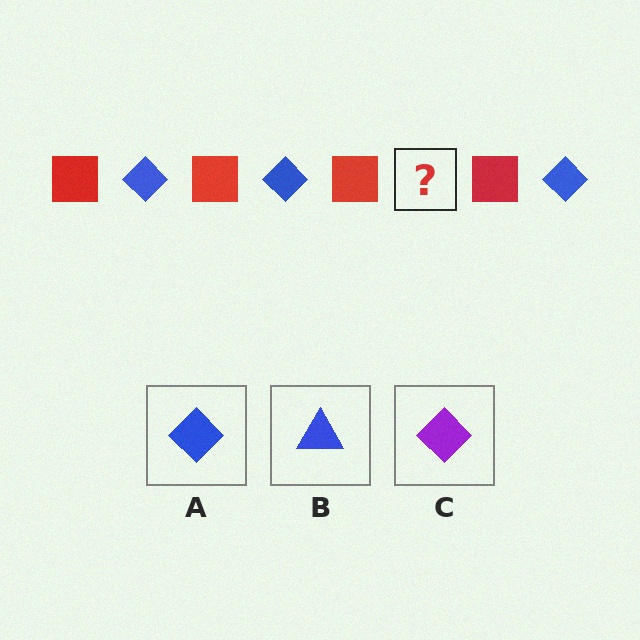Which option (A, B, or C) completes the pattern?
A.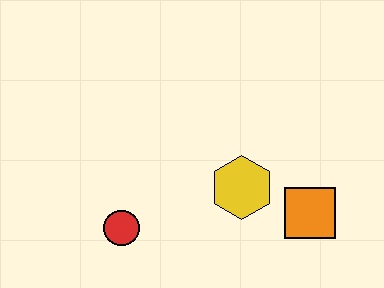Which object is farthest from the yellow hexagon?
The red circle is farthest from the yellow hexagon.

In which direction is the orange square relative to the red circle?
The orange square is to the right of the red circle.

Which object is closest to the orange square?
The yellow hexagon is closest to the orange square.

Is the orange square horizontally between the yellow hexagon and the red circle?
No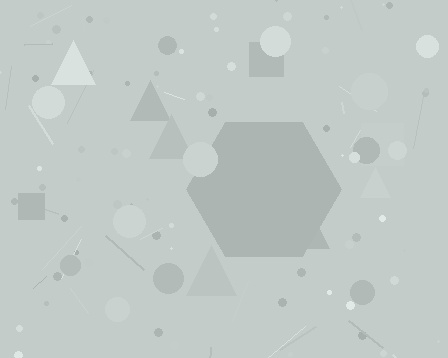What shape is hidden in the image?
A hexagon is hidden in the image.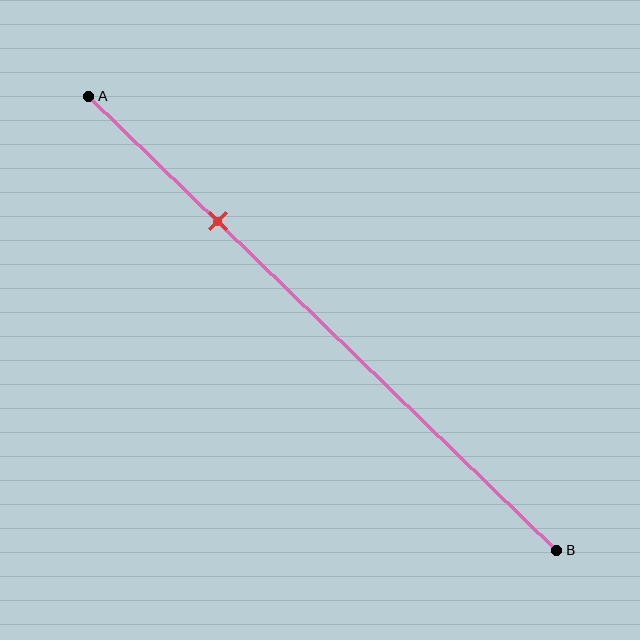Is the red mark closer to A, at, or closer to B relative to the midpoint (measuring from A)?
The red mark is closer to point A than the midpoint of segment AB.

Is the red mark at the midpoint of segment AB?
No, the mark is at about 30% from A, not at the 50% midpoint.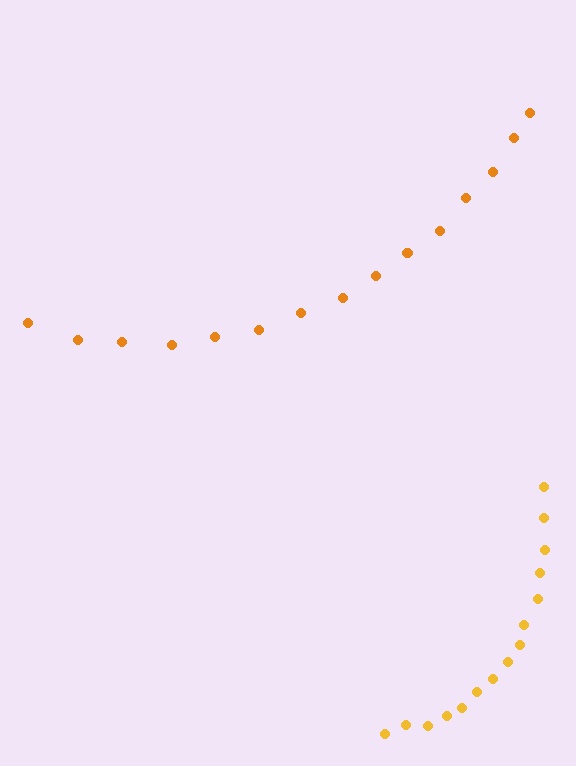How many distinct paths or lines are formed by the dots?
There are 2 distinct paths.